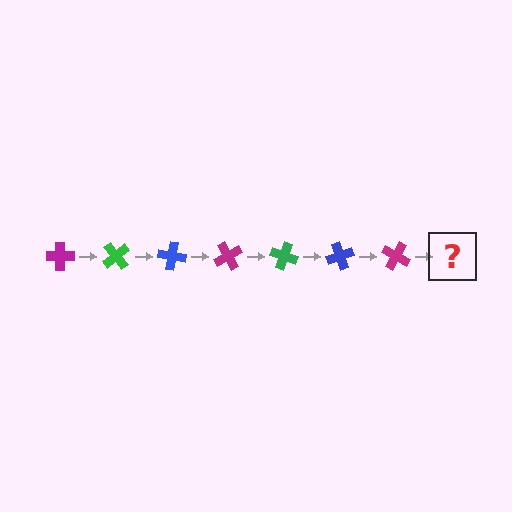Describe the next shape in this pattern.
It should be a green cross, rotated 350 degrees from the start.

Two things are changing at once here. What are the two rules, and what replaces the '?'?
The two rules are that it rotates 50 degrees each step and the color cycles through magenta, green, and blue. The '?' should be a green cross, rotated 350 degrees from the start.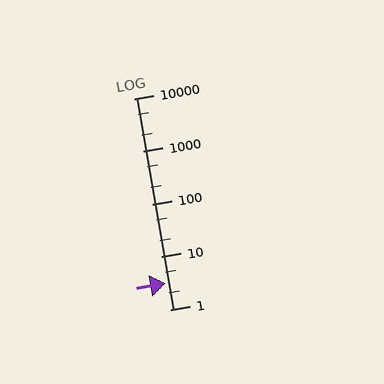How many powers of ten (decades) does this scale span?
The scale spans 4 decades, from 1 to 10000.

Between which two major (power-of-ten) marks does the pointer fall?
The pointer is between 1 and 10.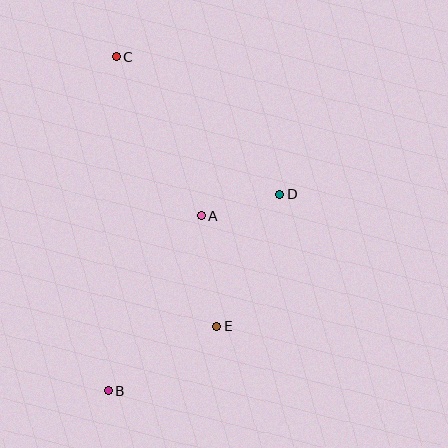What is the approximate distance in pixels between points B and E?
The distance between B and E is approximately 126 pixels.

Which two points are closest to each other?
Points A and D are closest to each other.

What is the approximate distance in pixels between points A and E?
The distance between A and E is approximately 112 pixels.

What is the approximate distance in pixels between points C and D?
The distance between C and D is approximately 213 pixels.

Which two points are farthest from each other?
Points B and C are farthest from each other.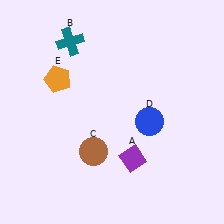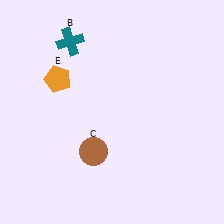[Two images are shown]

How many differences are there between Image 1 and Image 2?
There are 2 differences between the two images.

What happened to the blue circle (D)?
The blue circle (D) was removed in Image 2. It was in the bottom-right area of Image 1.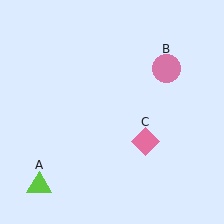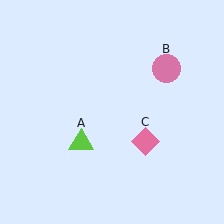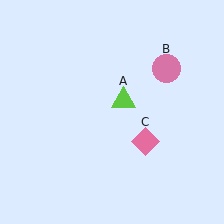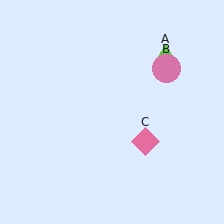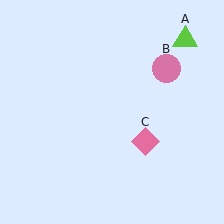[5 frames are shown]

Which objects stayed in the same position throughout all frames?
Pink circle (object B) and pink diamond (object C) remained stationary.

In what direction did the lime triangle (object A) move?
The lime triangle (object A) moved up and to the right.